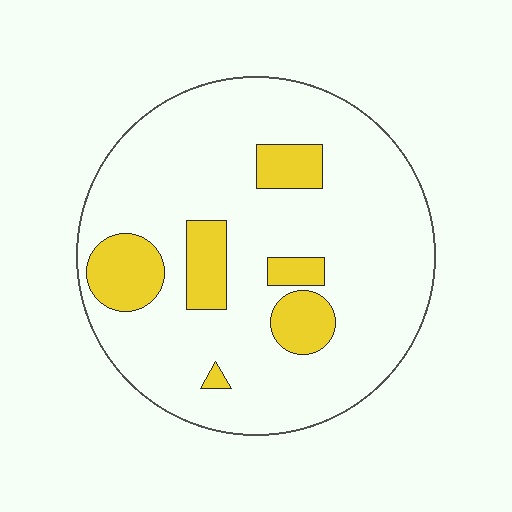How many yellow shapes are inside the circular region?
6.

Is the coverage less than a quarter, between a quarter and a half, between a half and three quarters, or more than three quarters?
Less than a quarter.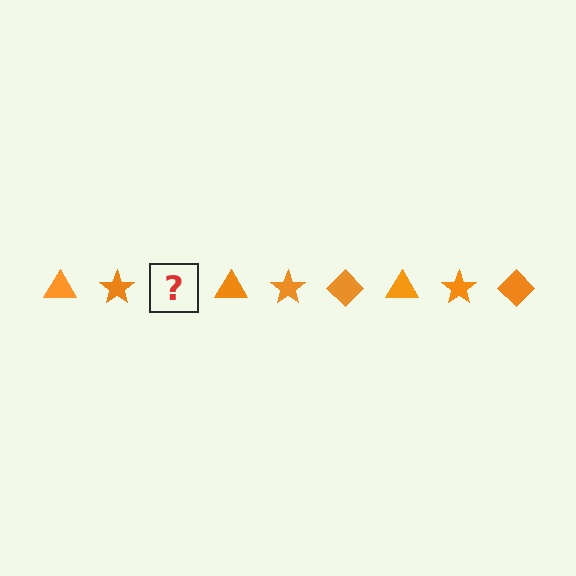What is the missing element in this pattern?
The missing element is an orange diamond.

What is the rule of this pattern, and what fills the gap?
The rule is that the pattern cycles through triangle, star, diamond shapes in orange. The gap should be filled with an orange diamond.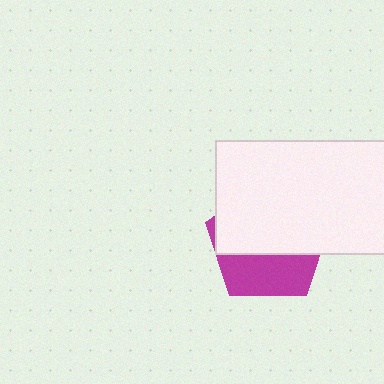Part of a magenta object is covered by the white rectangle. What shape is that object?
It is a pentagon.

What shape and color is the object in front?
The object in front is a white rectangle.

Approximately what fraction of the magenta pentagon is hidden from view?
Roughly 63% of the magenta pentagon is hidden behind the white rectangle.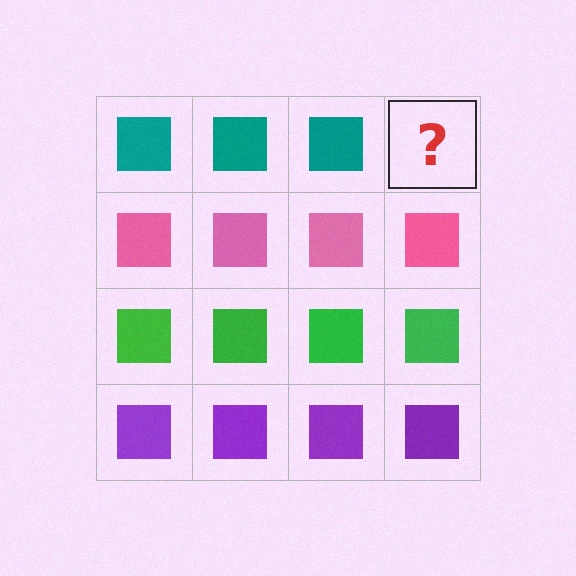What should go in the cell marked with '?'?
The missing cell should contain a teal square.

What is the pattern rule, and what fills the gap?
The rule is that each row has a consistent color. The gap should be filled with a teal square.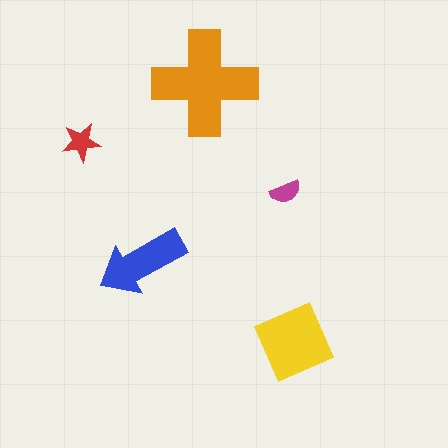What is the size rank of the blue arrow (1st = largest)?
3rd.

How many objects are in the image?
There are 5 objects in the image.